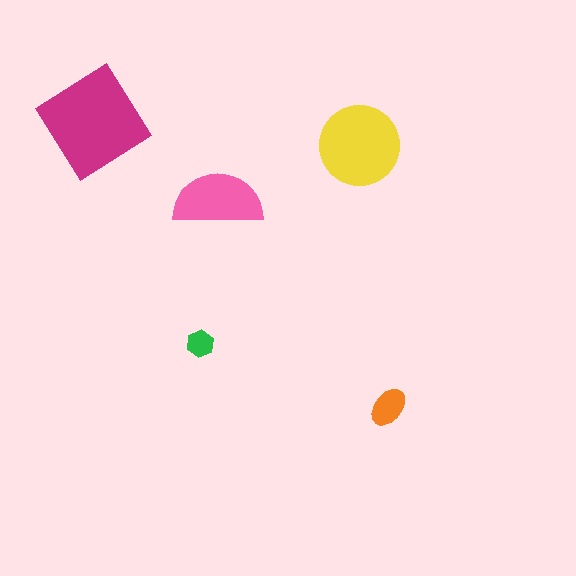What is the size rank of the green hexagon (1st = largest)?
5th.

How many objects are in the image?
There are 5 objects in the image.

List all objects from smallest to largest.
The green hexagon, the orange ellipse, the pink semicircle, the yellow circle, the magenta diamond.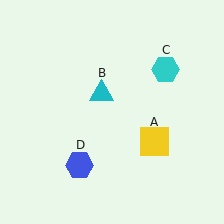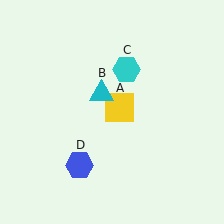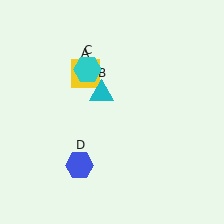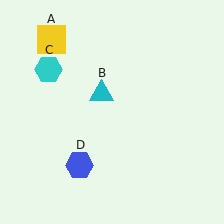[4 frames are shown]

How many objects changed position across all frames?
2 objects changed position: yellow square (object A), cyan hexagon (object C).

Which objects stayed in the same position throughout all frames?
Cyan triangle (object B) and blue hexagon (object D) remained stationary.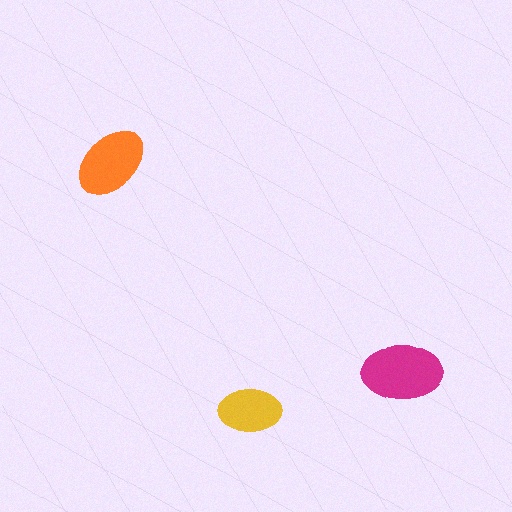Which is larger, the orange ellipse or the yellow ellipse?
The orange one.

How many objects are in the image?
There are 3 objects in the image.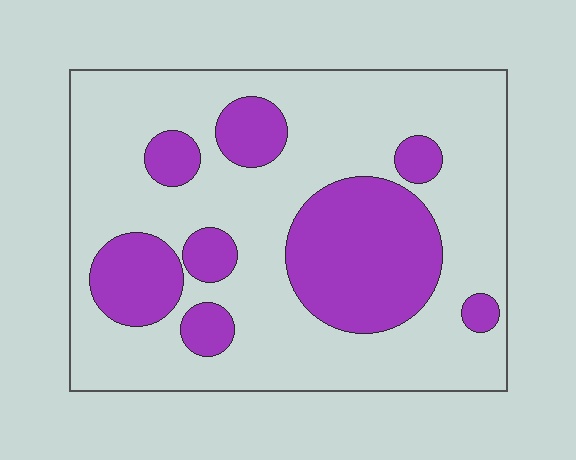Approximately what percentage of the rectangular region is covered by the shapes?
Approximately 30%.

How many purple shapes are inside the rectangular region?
8.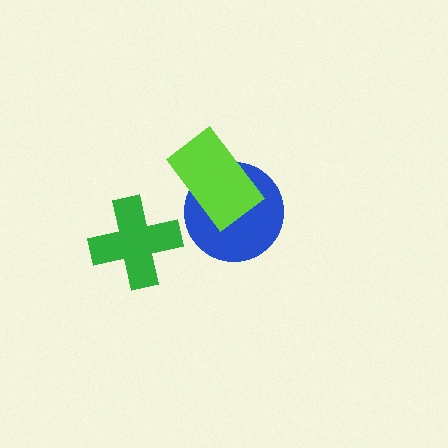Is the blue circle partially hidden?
Yes, it is partially covered by another shape.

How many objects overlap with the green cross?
0 objects overlap with the green cross.